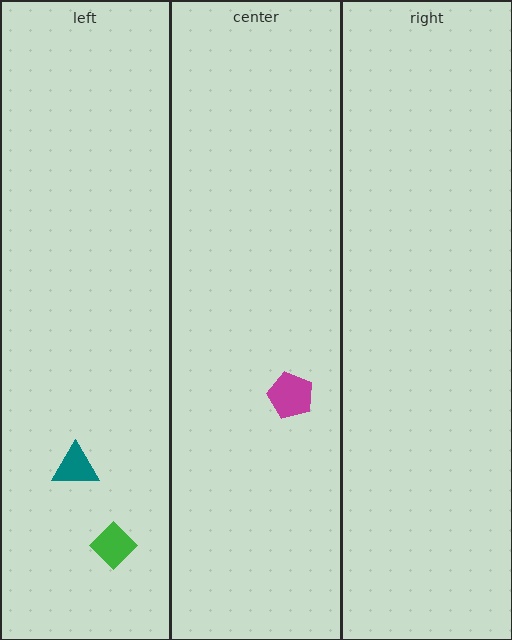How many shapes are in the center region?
1.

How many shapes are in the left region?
2.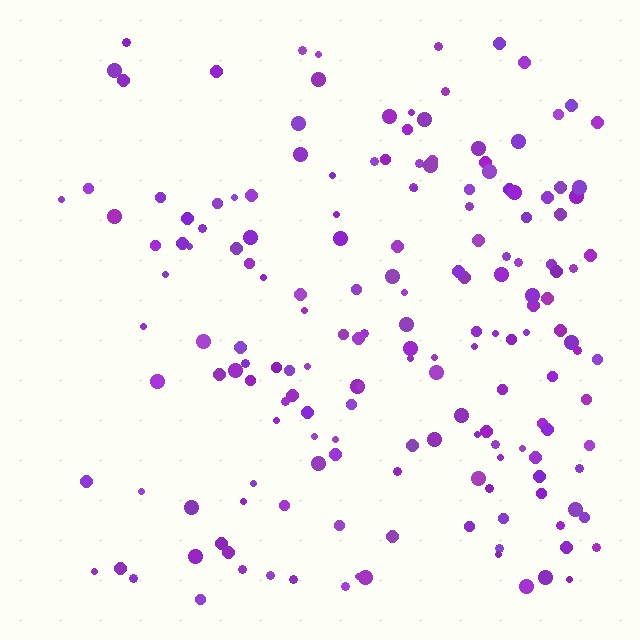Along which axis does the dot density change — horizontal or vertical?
Horizontal.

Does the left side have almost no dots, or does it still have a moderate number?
Still a moderate number, just noticeably fewer than the right.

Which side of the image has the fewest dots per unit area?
The left.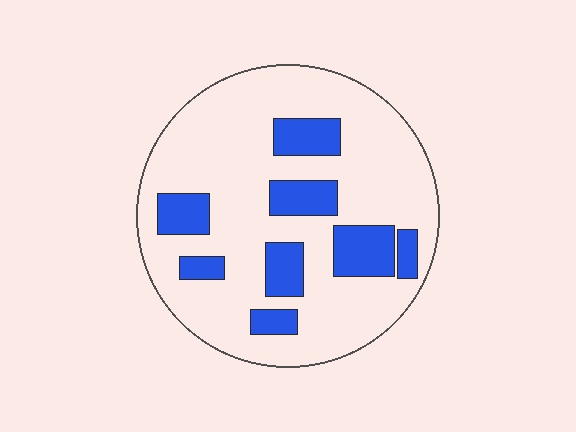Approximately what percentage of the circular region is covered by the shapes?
Approximately 20%.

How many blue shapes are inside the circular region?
8.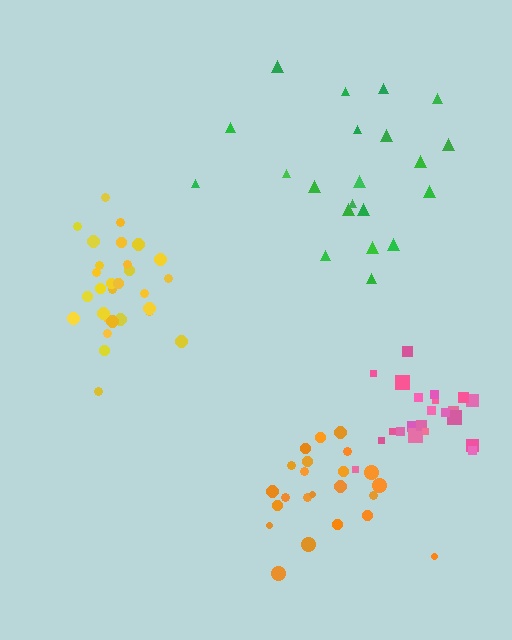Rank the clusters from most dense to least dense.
yellow, pink, orange, green.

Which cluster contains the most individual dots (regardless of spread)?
Yellow (29).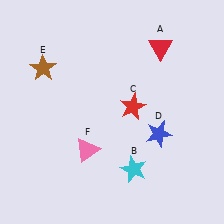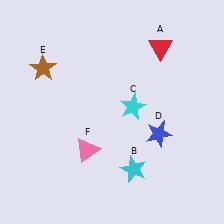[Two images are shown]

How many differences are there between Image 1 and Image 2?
There is 1 difference between the two images.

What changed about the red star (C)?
In Image 1, C is red. In Image 2, it changed to cyan.